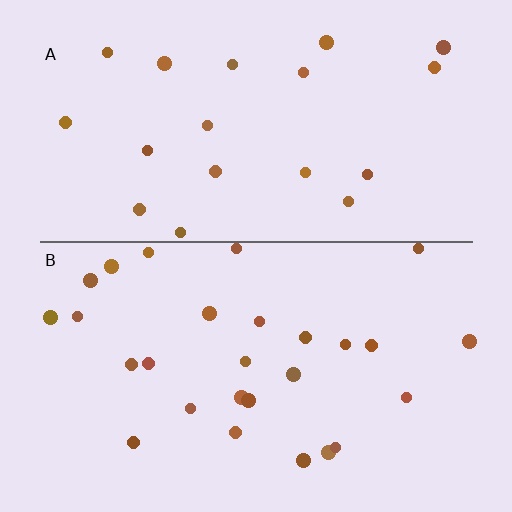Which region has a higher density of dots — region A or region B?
B (the bottom).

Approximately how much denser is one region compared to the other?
Approximately 1.4× — region B over region A.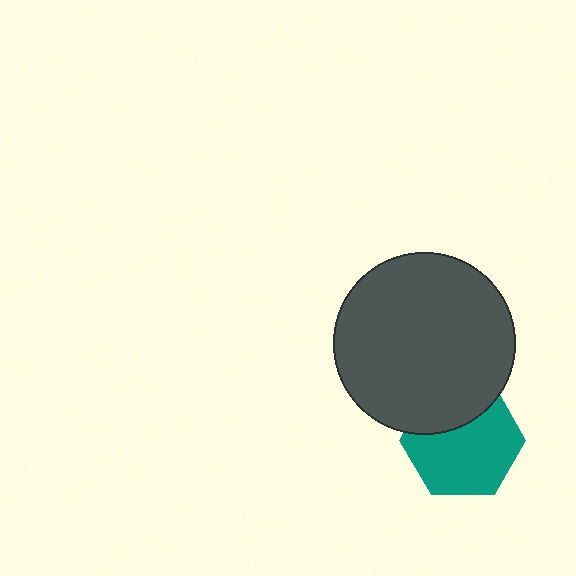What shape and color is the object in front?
The object in front is a dark gray circle.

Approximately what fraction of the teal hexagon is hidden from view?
Roughly 31% of the teal hexagon is hidden behind the dark gray circle.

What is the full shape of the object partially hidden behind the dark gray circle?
The partially hidden object is a teal hexagon.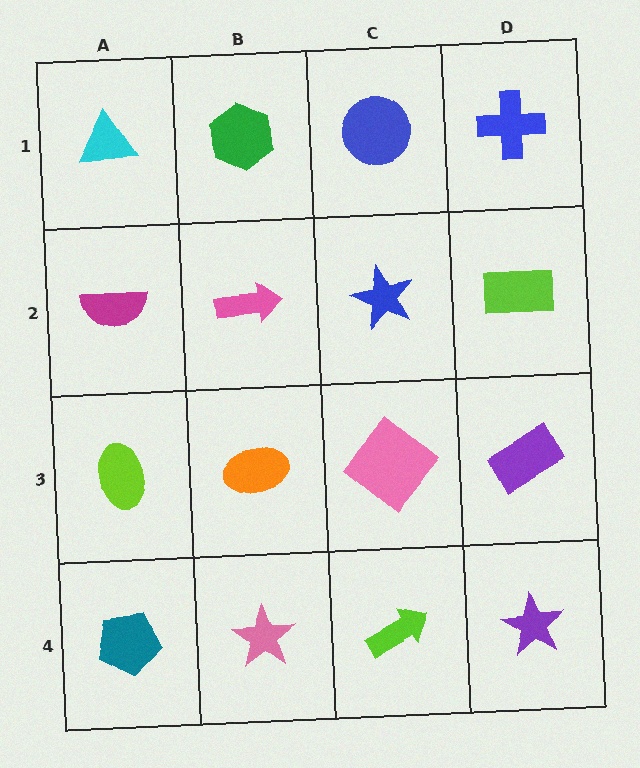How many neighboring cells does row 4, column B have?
3.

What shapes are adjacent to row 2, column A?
A cyan triangle (row 1, column A), a lime ellipse (row 3, column A), a pink arrow (row 2, column B).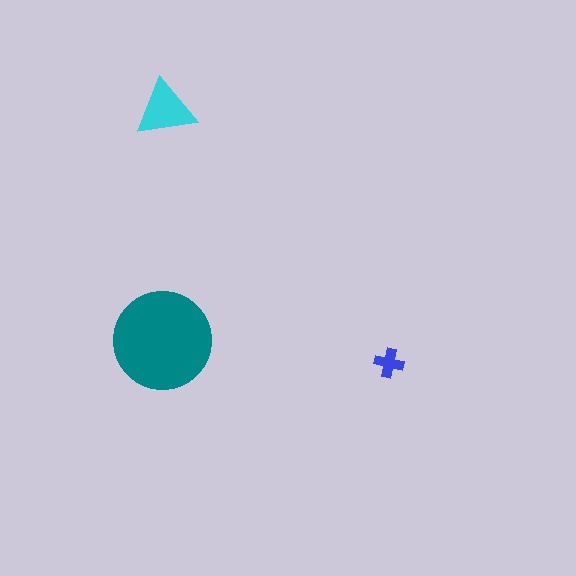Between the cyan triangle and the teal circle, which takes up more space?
The teal circle.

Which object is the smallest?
The blue cross.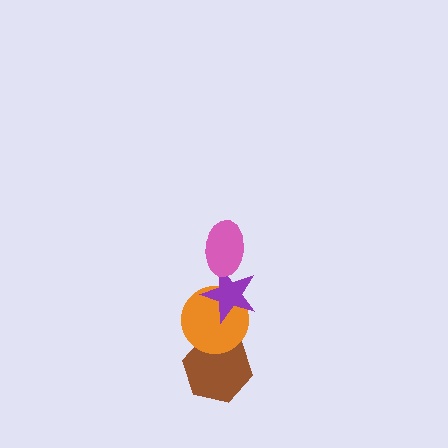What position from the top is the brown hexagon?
The brown hexagon is 4th from the top.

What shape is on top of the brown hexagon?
The orange circle is on top of the brown hexagon.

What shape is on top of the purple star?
The pink ellipse is on top of the purple star.